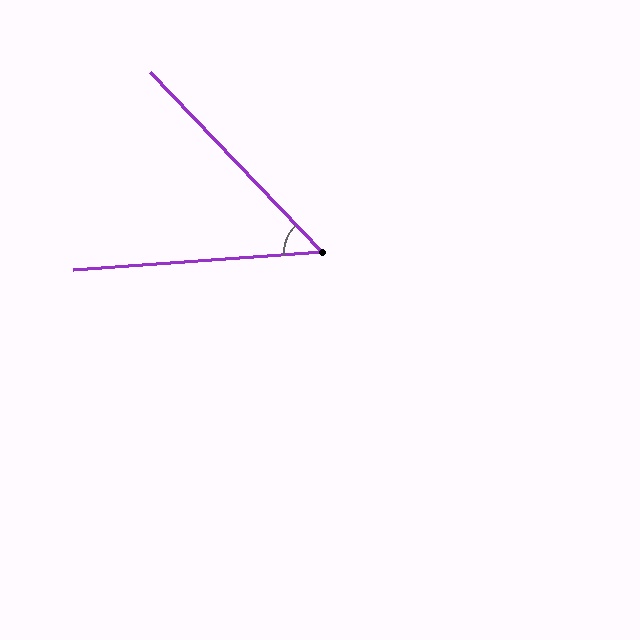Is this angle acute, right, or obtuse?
It is acute.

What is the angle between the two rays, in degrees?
Approximately 50 degrees.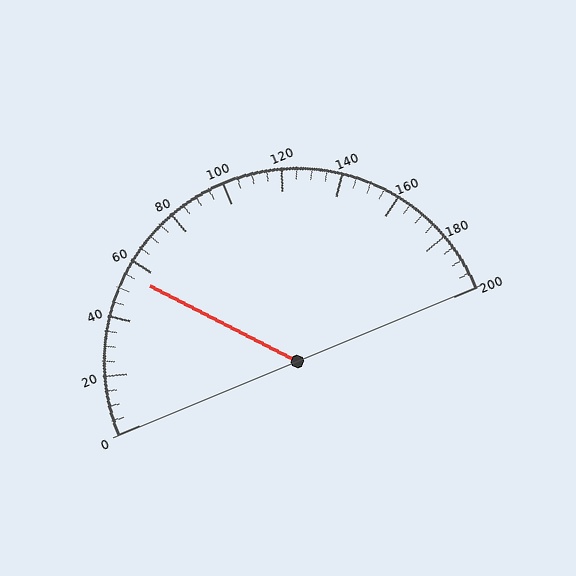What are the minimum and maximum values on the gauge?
The gauge ranges from 0 to 200.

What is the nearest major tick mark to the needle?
The nearest major tick mark is 60.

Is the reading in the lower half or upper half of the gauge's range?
The reading is in the lower half of the range (0 to 200).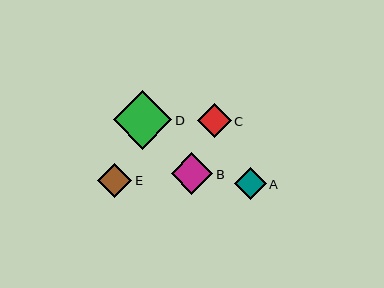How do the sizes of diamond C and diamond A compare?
Diamond C and diamond A are approximately the same size.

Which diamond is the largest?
Diamond D is the largest with a size of approximately 59 pixels.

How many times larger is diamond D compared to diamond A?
Diamond D is approximately 1.8 times the size of diamond A.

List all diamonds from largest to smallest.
From largest to smallest: D, B, C, E, A.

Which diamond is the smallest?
Diamond A is the smallest with a size of approximately 32 pixels.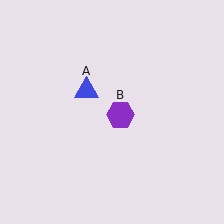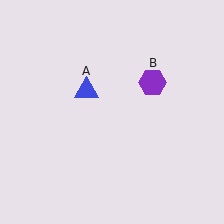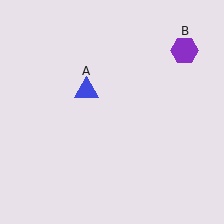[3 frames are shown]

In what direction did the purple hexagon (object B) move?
The purple hexagon (object B) moved up and to the right.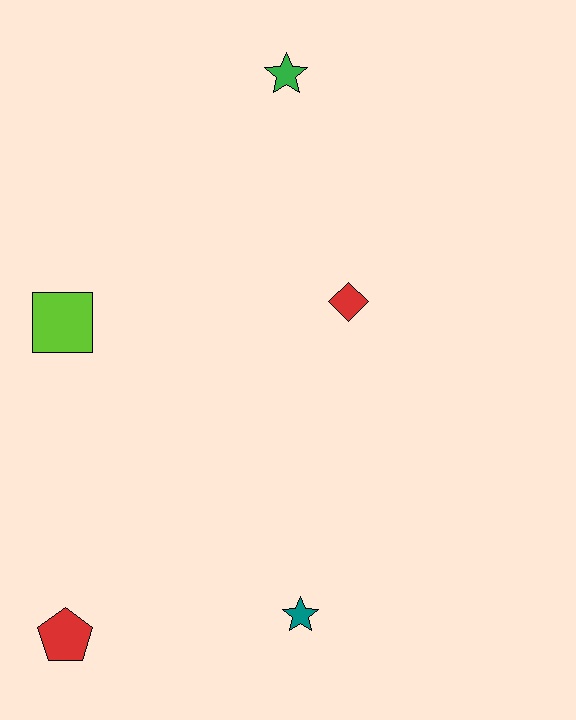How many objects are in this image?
There are 5 objects.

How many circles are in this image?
There are no circles.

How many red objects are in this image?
There are 2 red objects.